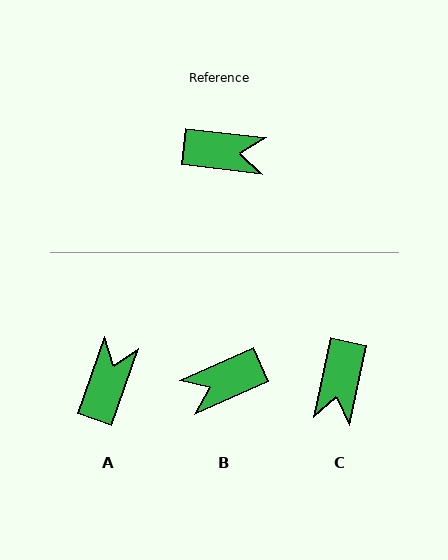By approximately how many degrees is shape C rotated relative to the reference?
Approximately 96 degrees clockwise.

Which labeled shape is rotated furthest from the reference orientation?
B, about 150 degrees away.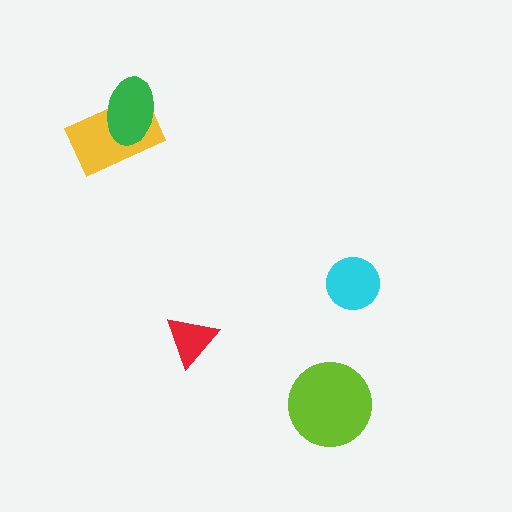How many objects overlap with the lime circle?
0 objects overlap with the lime circle.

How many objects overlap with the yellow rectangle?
1 object overlaps with the yellow rectangle.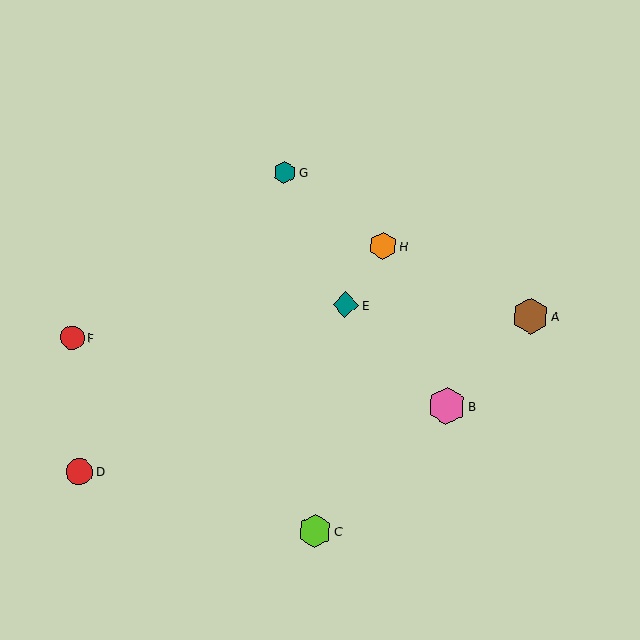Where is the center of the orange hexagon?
The center of the orange hexagon is at (383, 246).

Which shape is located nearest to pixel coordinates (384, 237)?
The orange hexagon (labeled H) at (383, 246) is nearest to that location.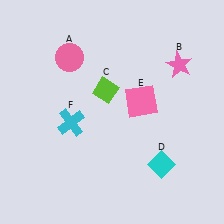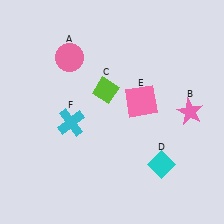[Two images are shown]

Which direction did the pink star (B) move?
The pink star (B) moved down.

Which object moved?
The pink star (B) moved down.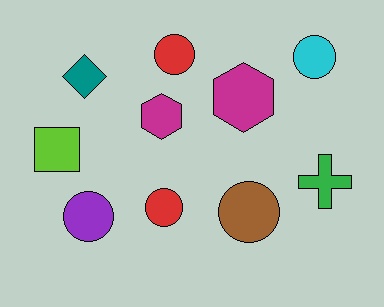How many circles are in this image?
There are 5 circles.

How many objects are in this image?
There are 10 objects.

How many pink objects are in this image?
There are no pink objects.